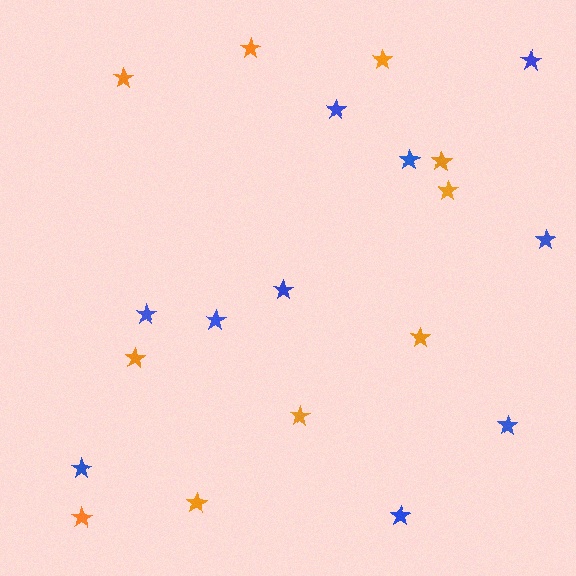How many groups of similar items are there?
There are 2 groups: one group of blue stars (10) and one group of orange stars (10).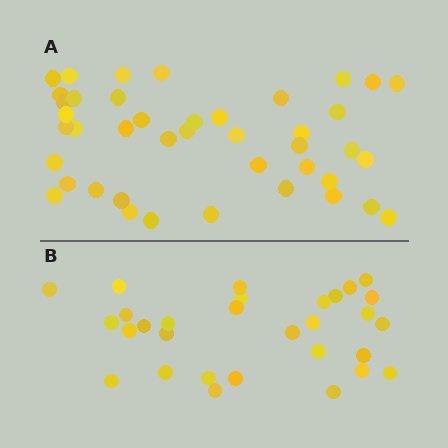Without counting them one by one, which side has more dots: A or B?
Region A (the top region) has more dots.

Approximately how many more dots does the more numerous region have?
Region A has roughly 12 or so more dots than region B.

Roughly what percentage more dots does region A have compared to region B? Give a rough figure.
About 40% more.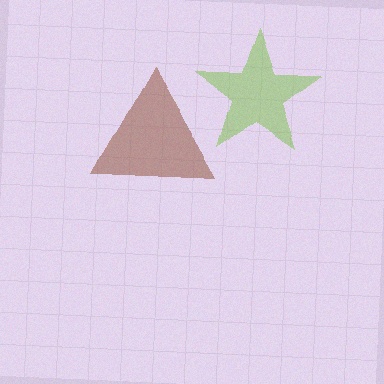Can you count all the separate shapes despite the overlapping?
Yes, there are 2 separate shapes.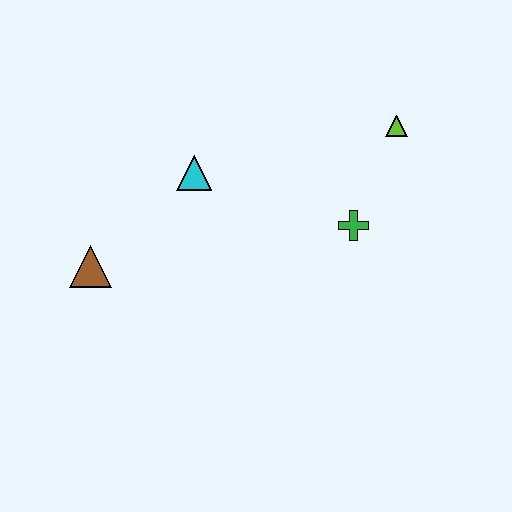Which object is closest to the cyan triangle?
The brown triangle is closest to the cyan triangle.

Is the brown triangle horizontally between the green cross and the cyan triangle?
No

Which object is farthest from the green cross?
The brown triangle is farthest from the green cross.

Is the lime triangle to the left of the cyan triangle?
No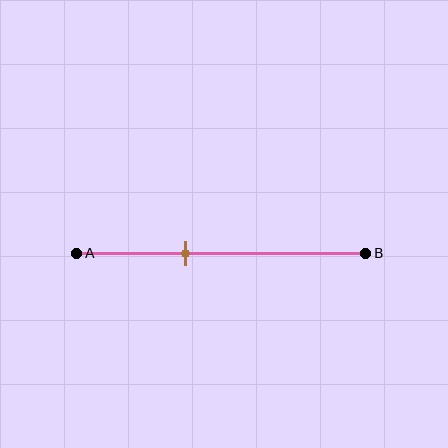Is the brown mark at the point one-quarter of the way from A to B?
No, the mark is at about 40% from A, not at the 25% one-quarter point.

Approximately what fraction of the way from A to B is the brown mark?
The brown mark is approximately 40% of the way from A to B.